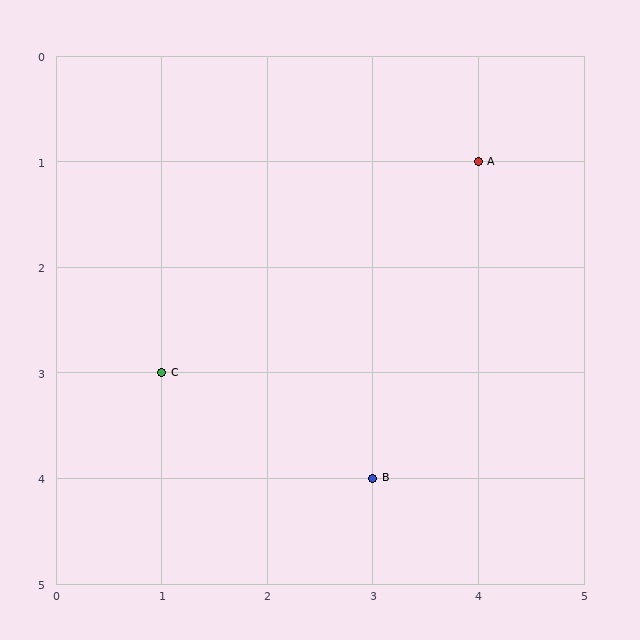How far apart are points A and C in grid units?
Points A and C are 3 columns and 2 rows apart (about 3.6 grid units diagonally).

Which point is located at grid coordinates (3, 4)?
Point B is at (3, 4).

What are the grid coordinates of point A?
Point A is at grid coordinates (4, 1).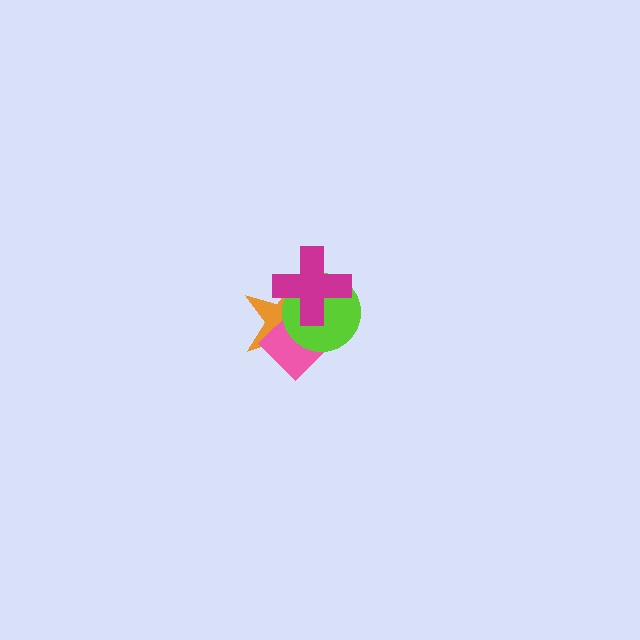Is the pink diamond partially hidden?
Yes, it is partially covered by another shape.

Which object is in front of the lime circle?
The magenta cross is in front of the lime circle.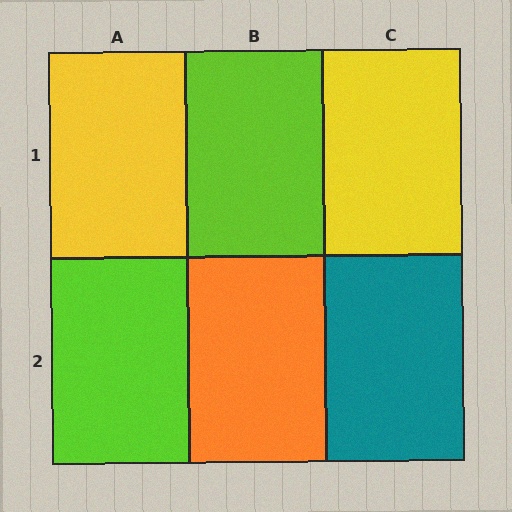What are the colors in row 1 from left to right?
Yellow, lime, yellow.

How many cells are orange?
1 cell is orange.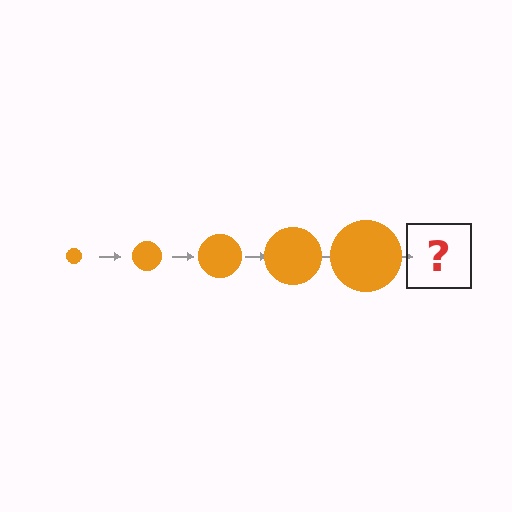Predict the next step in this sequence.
The next step is an orange circle, larger than the previous one.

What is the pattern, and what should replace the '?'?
The pattern is that the circle gets progressively larger each step. The '?' should be an orange circle, larger than the previous one.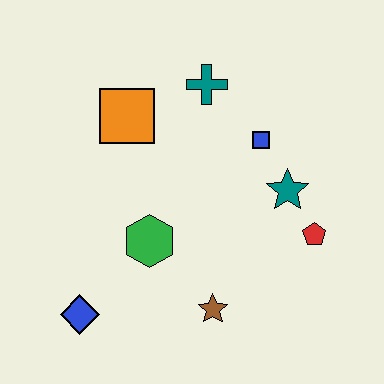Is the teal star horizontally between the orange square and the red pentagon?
Yes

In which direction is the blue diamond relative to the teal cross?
The blue diamond is below the teal cross.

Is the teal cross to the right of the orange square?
Yes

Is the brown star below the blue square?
Yes